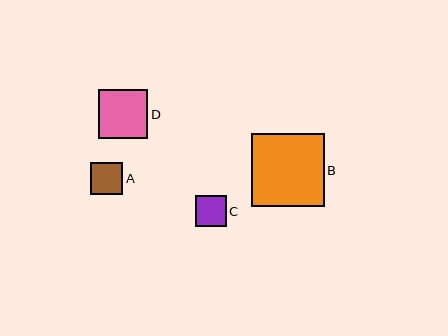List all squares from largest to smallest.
From largest to smallest: B, D, A, C.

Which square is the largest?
Square B is the largest with a size of approximately 73 pixels.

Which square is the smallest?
Square C is the smallest with a size of approximately 31 pixels.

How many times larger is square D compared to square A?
Square D is approximately 1.5 times the size of square A.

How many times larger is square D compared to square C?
Square D is approximately 1.6 times the size of square C.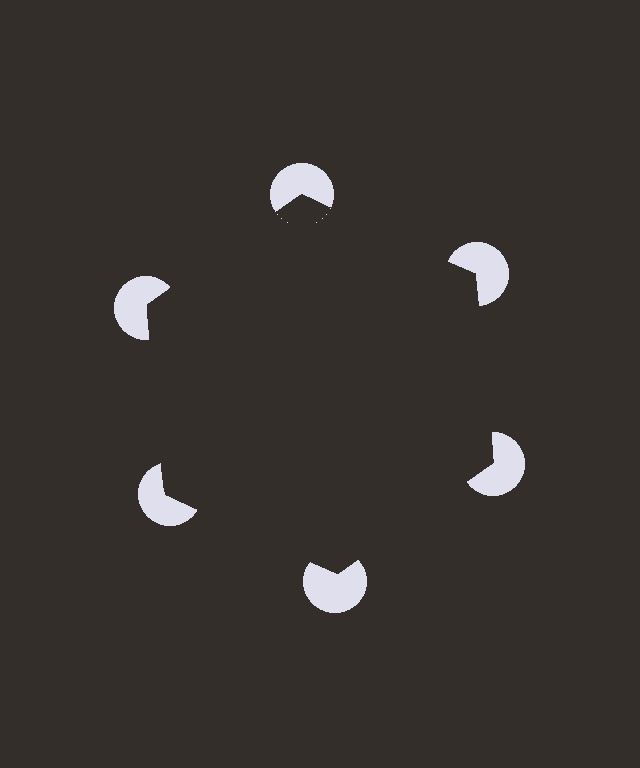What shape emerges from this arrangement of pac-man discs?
An illusory hexagon — its edges are inferred from the aligned wedge cuts in the pac-man discs, not physically drawn.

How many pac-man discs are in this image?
There are 6 — one at each vertex of the illusory hexagon.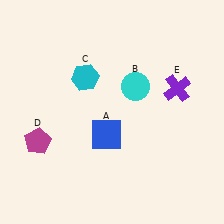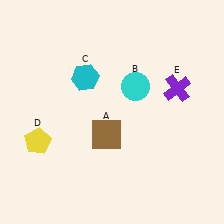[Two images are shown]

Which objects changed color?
A changed from blue to brown. D changed from magenta to yellow.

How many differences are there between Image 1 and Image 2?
There are 2 differences between the two images.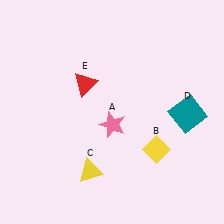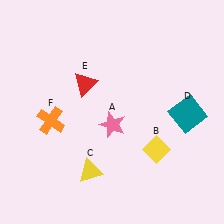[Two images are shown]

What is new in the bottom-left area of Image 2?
An orange cross (F) was added in the bottom-left area of Image 2.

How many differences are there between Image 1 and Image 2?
There is 1 difference between the two images.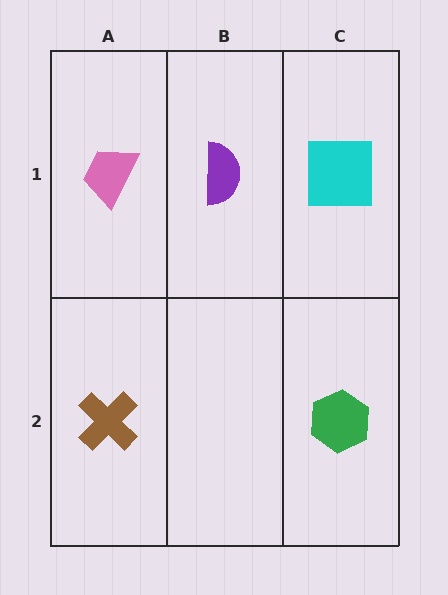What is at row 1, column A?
A pink trapezoid.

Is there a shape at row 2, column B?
No, that cell is empty.